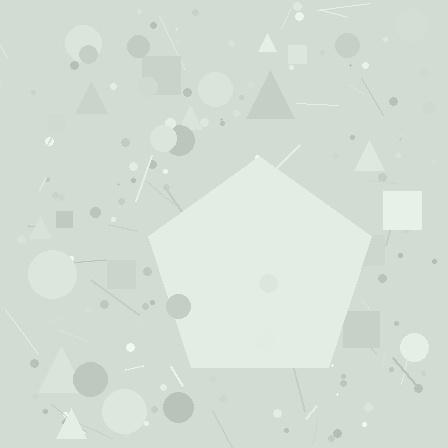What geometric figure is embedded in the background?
A pentagon is embedded in the background.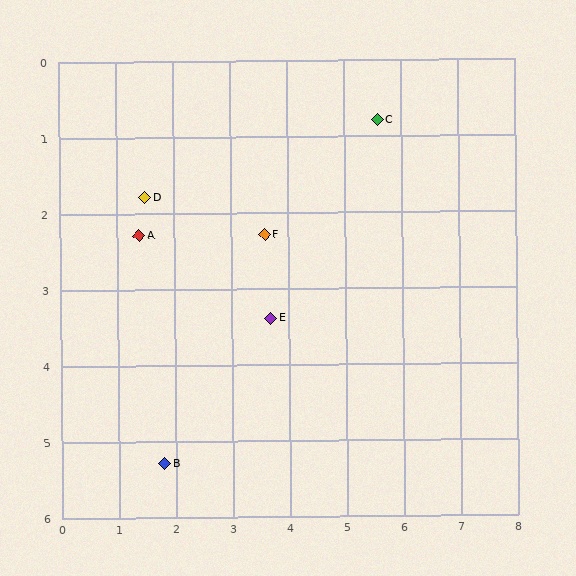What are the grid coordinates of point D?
Point D is at approximately (1.5, 1.8).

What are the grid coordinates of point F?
Point F is at approximately (3.6, 2.3).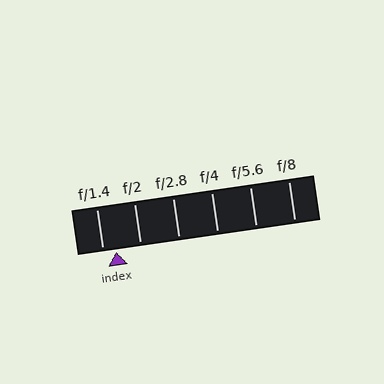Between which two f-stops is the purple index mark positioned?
The index mark is between f/1.4 and f/2.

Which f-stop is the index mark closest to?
The index mark is closest to f/1.4.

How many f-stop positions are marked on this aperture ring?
There are 6 f-stop positions marked.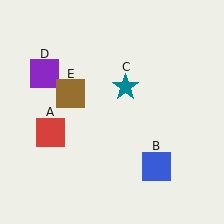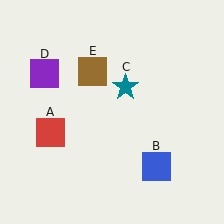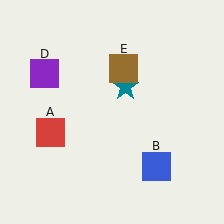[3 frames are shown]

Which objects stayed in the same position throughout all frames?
Red square (object A) and blue square (object B) and teal star (object C) and purple square (object D) remained stationary.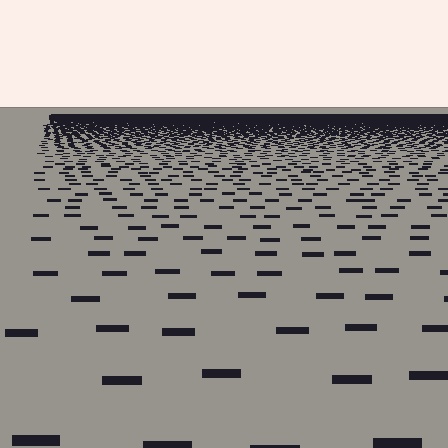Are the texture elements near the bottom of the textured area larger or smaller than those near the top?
Larger. Near the bottom, elements are closer to the viewer and appear at a bigger on-screen size.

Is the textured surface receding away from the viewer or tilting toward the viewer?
The surface is receding away from the viewer. Texture elements get smaller and denser toward the top.